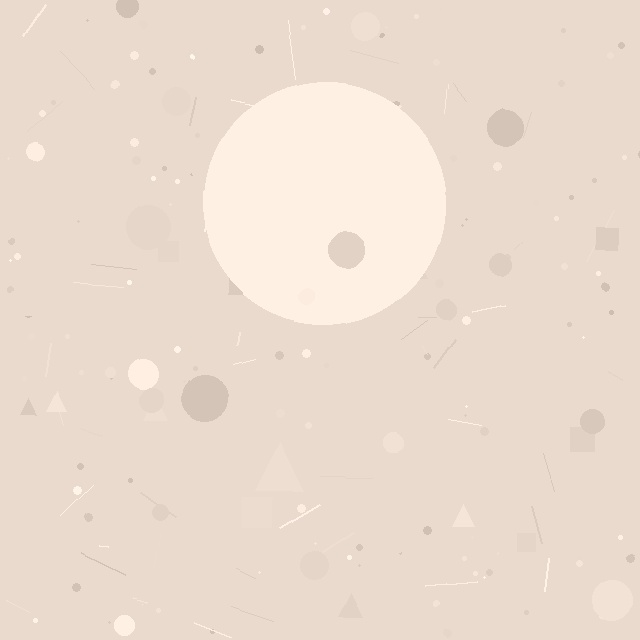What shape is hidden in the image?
A circle is hidden in the image.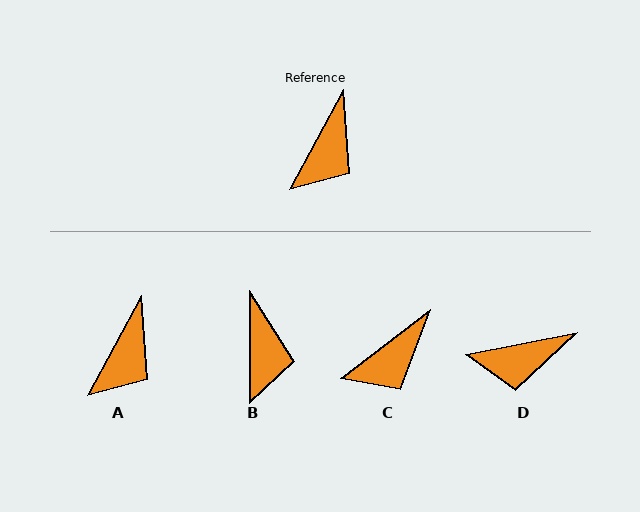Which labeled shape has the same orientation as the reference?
A.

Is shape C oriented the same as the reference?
No, it is off by about 24 degrees.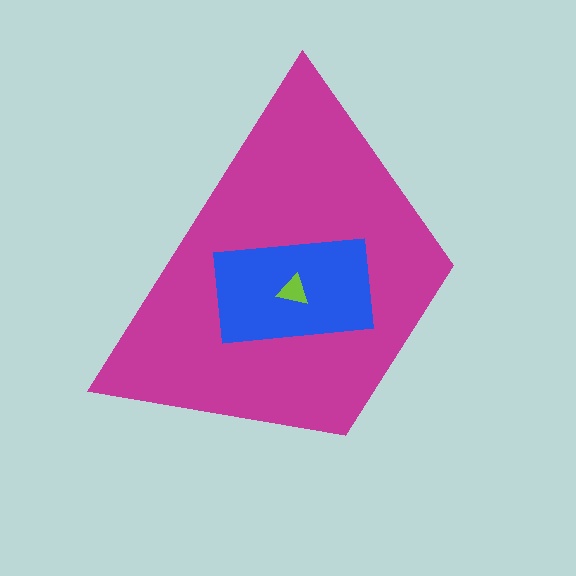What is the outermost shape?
The magenta trapezoid.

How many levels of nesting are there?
3.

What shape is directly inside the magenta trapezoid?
The blue rectangle.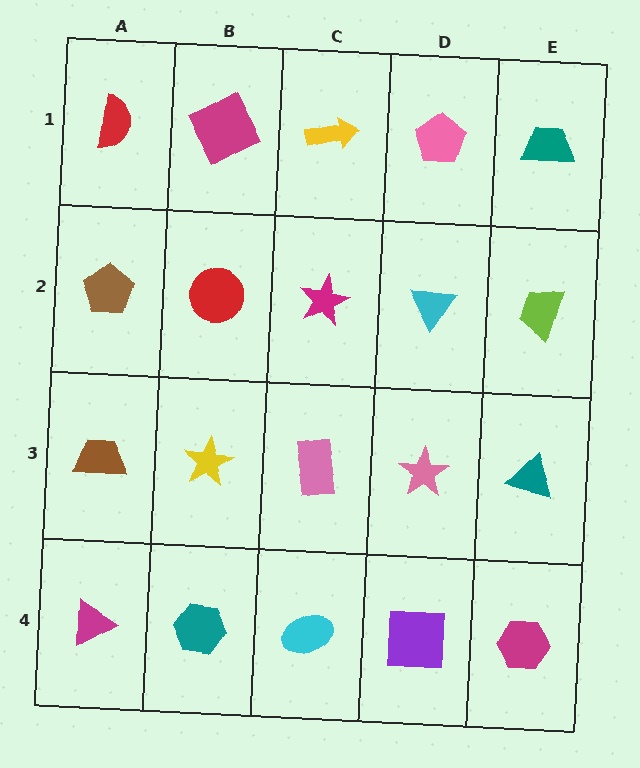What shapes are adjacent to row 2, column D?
A pink pentagon (row 1, column D), a pink star (row 3, column D), a magenta star (row 2, column C), a lime trapezoid (row 2, column E).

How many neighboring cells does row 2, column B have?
4.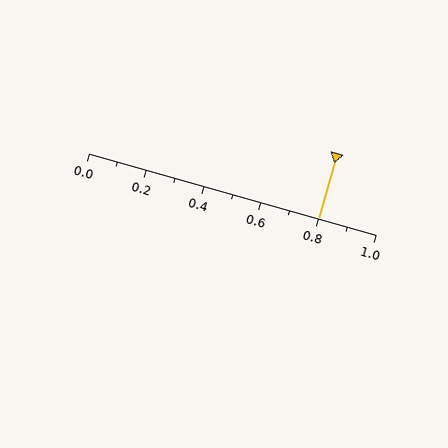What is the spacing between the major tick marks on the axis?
The major ticks are spaced 0.2 apart.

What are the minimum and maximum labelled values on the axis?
The axis runs from 0.0 to 1.0.